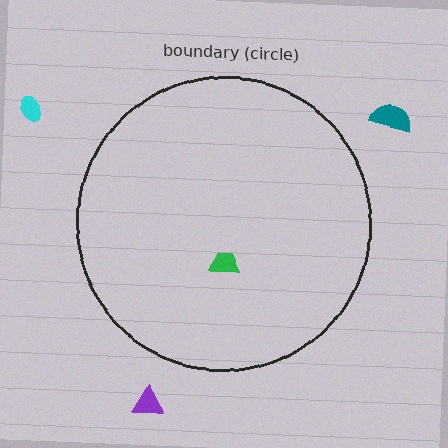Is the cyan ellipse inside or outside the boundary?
Outside.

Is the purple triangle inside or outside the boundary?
Outside.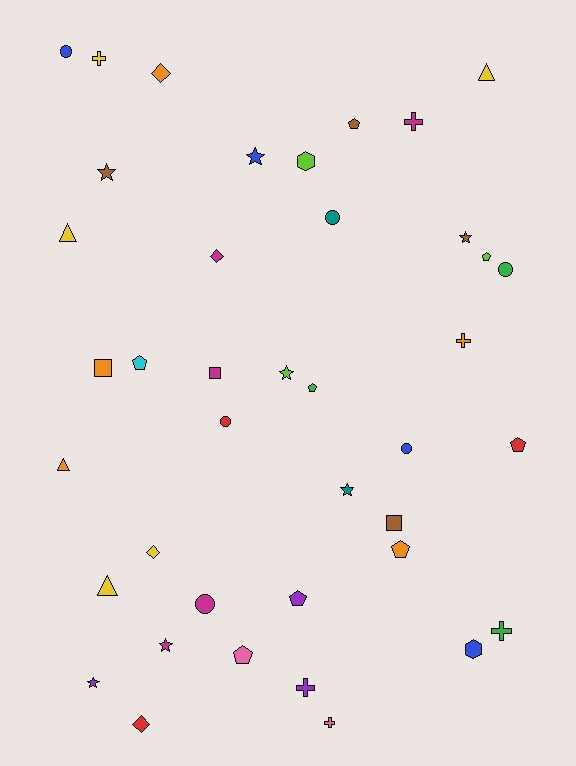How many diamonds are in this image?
There are 4 diamonds.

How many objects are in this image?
There are 40 objects.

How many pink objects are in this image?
There are 2 pink objects.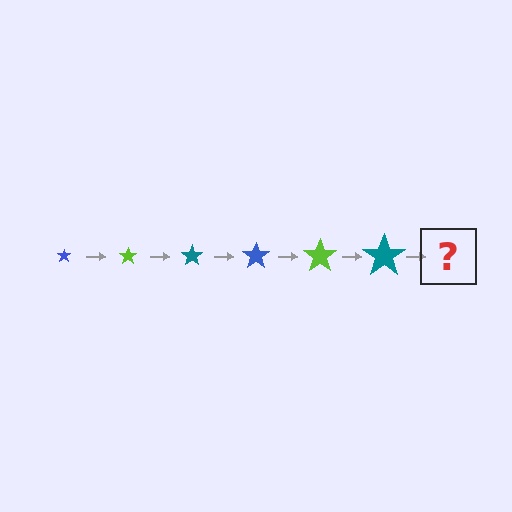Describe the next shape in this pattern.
It should be a blue star, larger than the previous one.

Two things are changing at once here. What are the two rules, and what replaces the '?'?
The two rules are that the star grows larger each step and the color cycles through blue, lime, and teal. The '?' should be a blue star, larger than the previous one.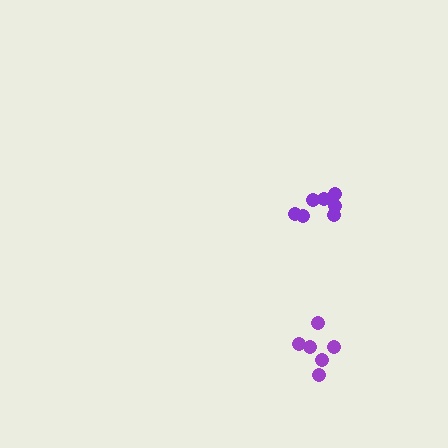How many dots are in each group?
Group 1: 6 dots, Group 2: 8 dots (14 total).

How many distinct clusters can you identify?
There are 2 distinct clusters.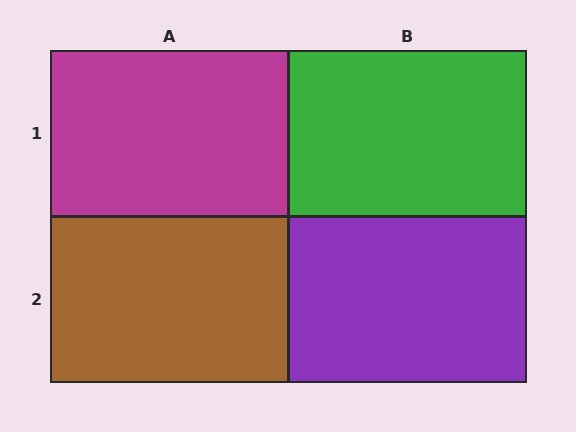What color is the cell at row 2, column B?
Purple.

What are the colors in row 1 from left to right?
Magenta, green.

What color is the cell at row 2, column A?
Brown.